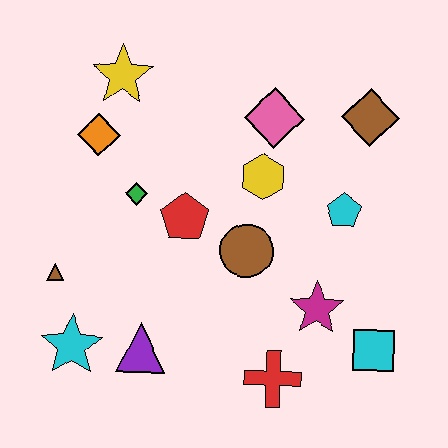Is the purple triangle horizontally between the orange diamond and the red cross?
Yes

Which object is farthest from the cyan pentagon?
The cyan star is farthest from the cyan pentagon.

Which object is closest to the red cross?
The magenta star is closest to the red cross.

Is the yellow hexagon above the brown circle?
Yes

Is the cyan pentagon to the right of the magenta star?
Yes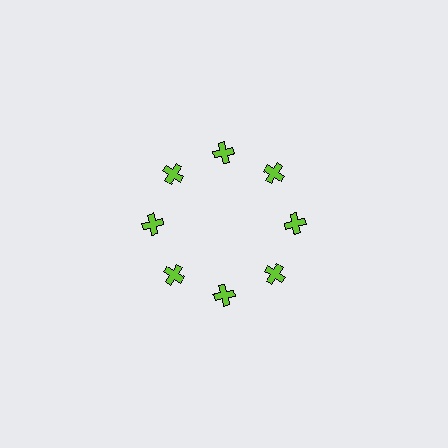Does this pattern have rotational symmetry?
Yes, this pattern has 8-fold rotational symmetry. It looks the same after rotating 45 degrees around the center.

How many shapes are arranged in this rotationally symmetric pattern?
There are 8 shapes, arranged in 8 groups of 1.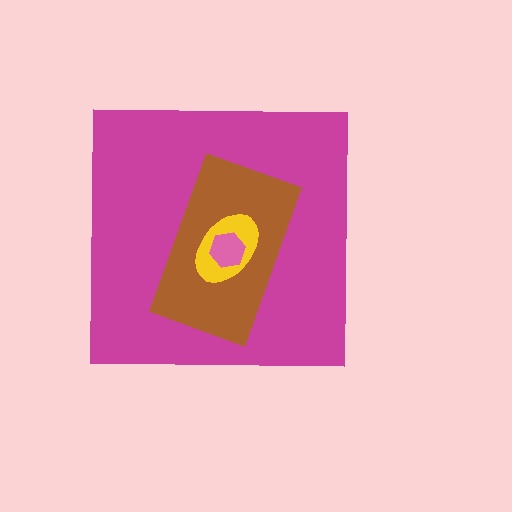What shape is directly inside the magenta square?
The brown rectangle.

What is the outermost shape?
The magenta square.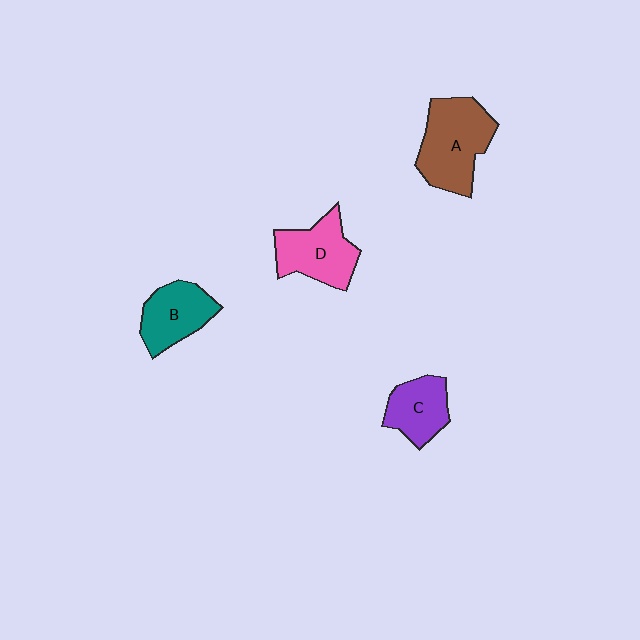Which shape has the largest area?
Shape A (brown).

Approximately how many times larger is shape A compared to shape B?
Approximately 1.4 times.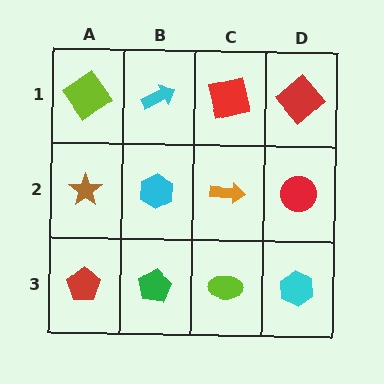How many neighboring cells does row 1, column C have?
3.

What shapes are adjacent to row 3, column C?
An orange arrow (row 2, column C), a green pentagon (row 3, column B), a cyan hexagon (row 3, column D).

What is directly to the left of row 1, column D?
A red square.